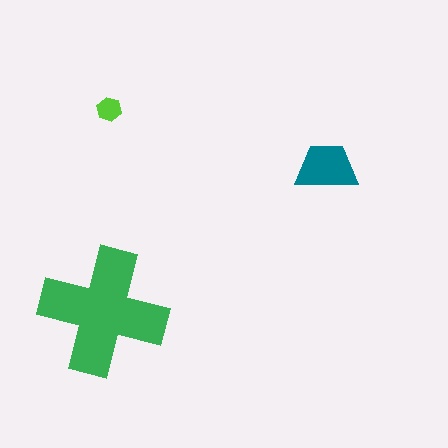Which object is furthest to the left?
The green cross is leftmost.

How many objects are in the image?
There are 3 objects in the image.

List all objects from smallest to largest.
The lime hexagon, the teal trapezoid, the green cross.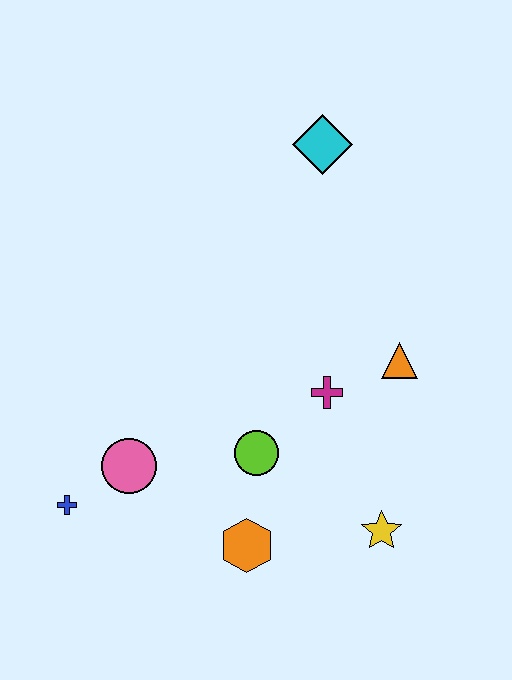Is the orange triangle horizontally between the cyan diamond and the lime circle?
No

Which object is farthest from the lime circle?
The cyan diamond is farthest from the lime circle.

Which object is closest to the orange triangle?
The magenta cross is closest to the orange triangle.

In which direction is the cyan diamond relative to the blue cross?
The cyan diamond is above the blue cross.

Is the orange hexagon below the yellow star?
Yes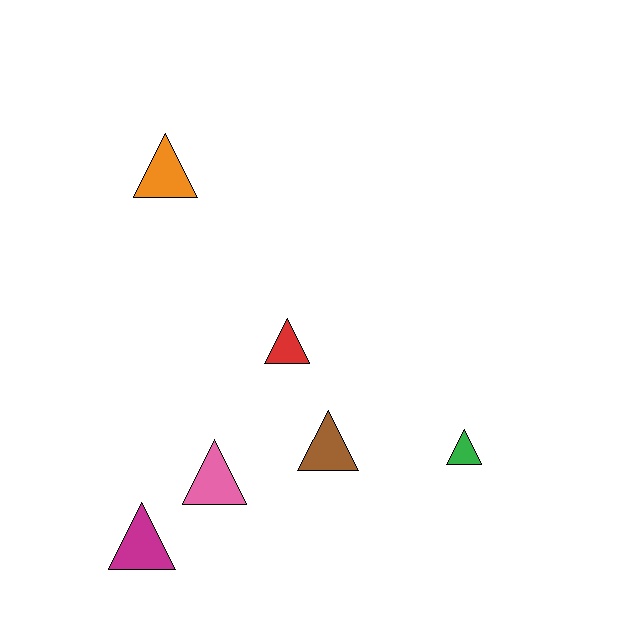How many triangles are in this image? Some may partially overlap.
There are 6 triangles.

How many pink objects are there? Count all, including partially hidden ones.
There is 1 pink object.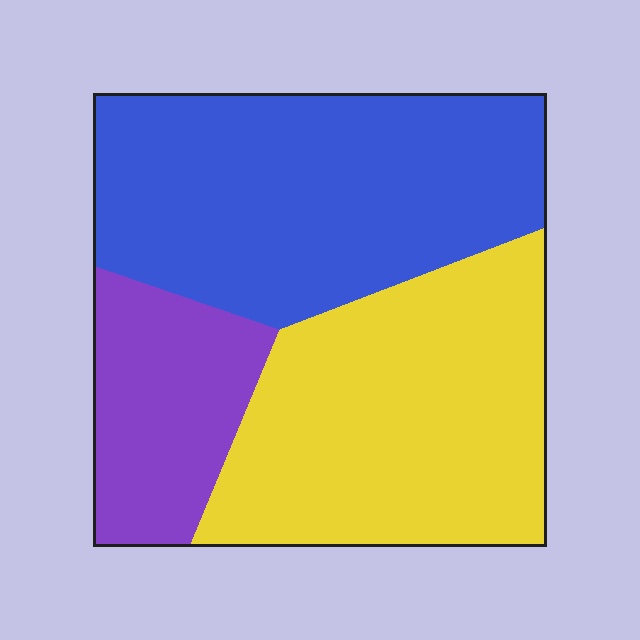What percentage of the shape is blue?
Blue covers about 45% of the shape.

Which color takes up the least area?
Purple, at roughly 20%.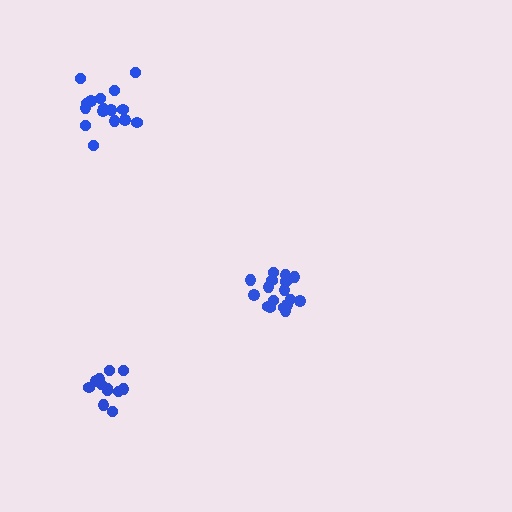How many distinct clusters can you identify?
There are 3 distinct clusters.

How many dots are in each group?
Group 1: 17 dots, Group 2: 16 dots, Group 3: 13 dots (46 total).